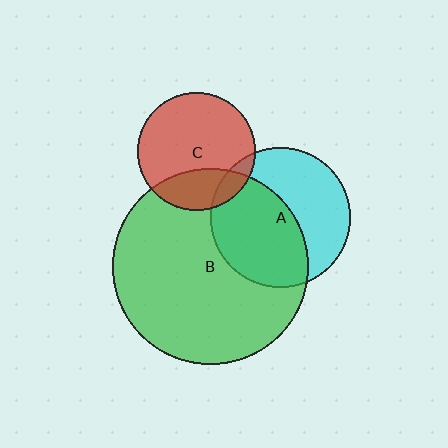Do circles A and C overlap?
Yes.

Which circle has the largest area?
Circle B (green).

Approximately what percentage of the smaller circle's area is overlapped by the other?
Approximately 10%.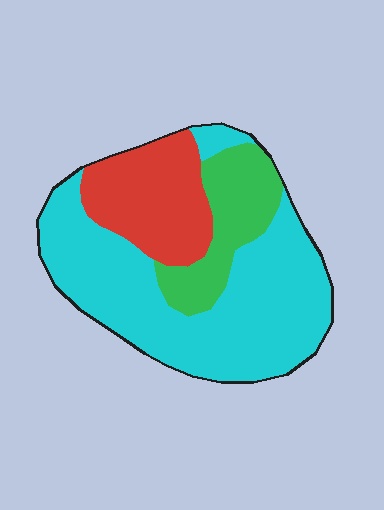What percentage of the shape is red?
Red covers 23% of the shape.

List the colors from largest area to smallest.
From largest to smallest: cyan, red, green.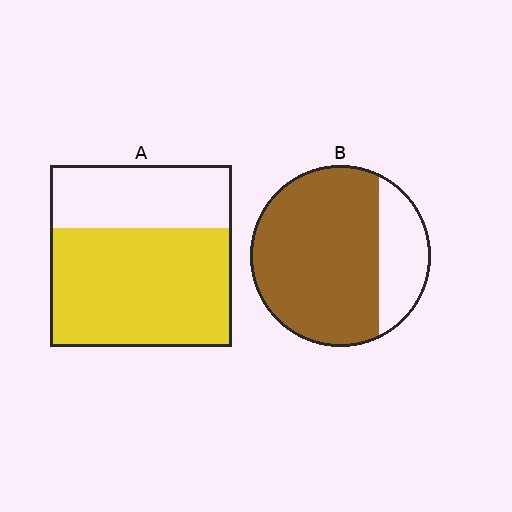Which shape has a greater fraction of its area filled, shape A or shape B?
Shape B.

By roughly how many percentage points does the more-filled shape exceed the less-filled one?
By roughly 10 percentage points (B over A).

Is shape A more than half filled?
Yes.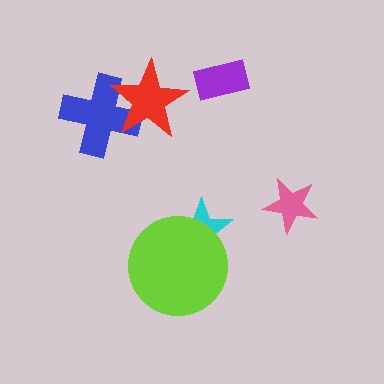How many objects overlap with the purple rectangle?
0 objects overlap with the purple rectangle.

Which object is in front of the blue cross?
The red star is in front of the blue cross.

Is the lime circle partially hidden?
No, no other shape covers it.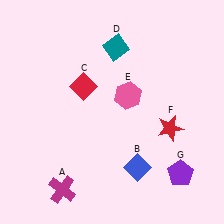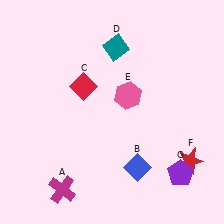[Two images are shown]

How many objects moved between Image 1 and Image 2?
1 object moved between the two images.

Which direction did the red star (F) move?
The red star (F) moved down.